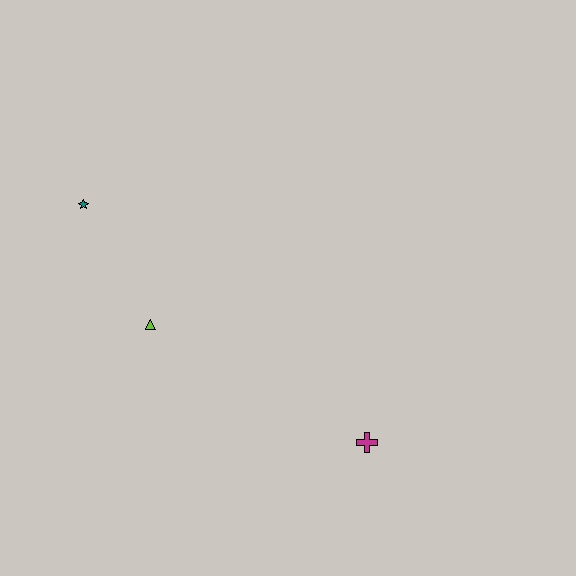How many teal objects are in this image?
There is 1 teal object.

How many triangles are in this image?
There is 1 triangle.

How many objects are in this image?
There are 3 objects.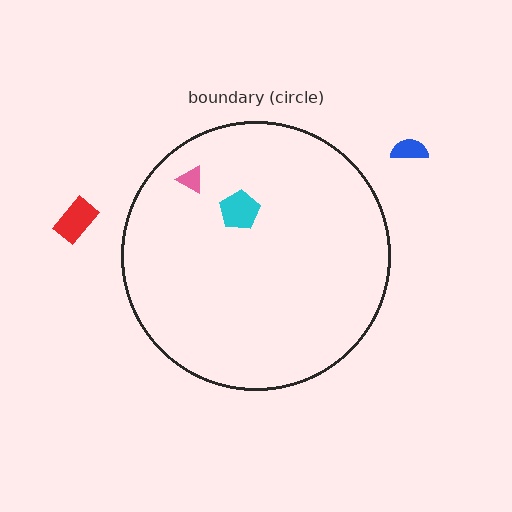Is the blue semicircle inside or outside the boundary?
Outside.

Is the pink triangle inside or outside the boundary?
Inside.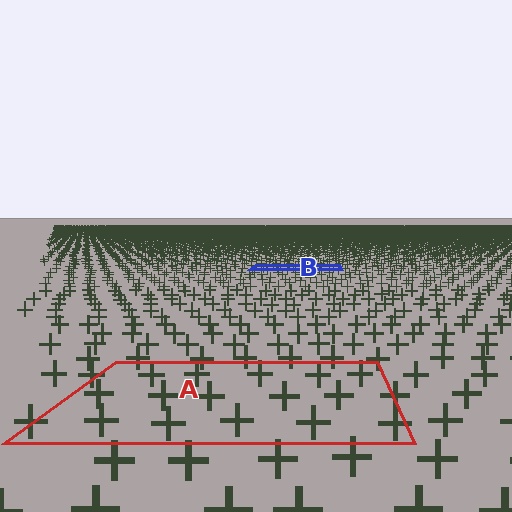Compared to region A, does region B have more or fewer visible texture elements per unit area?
Region B has more texture elements per unit area — they are packed more densely because it is farther away.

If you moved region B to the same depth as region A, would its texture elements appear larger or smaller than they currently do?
They would appear larger. At a closer depth, the same texture elements are projected at a bigger on-screen size.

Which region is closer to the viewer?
Region A is closer. The texture elements there are larger and more spread out.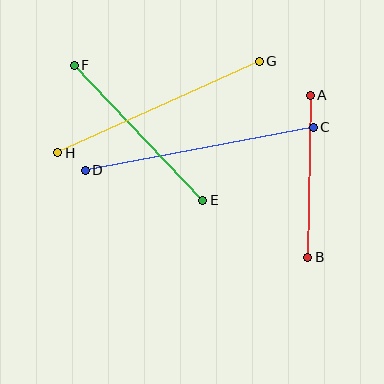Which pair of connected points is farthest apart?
Points C and D are farthest apart.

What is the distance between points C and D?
The distance is approximately 232 pixels.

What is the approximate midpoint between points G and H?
The midpoint is at approximately (158, 107) pixels.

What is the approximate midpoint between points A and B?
The midpoint is at approximately (309, 176) pixels.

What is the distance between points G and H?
The distance is approximately 221 pixels.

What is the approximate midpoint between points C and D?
The midpoint is at approximately (199, 149) pixels.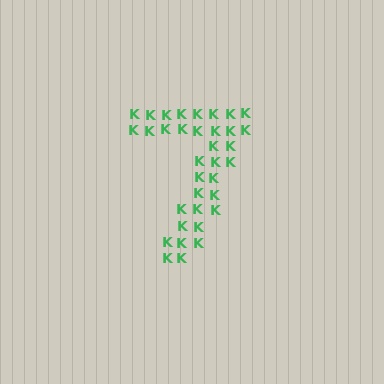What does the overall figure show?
The overall figure shows the digit 7.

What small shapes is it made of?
It is made of small letter K's.